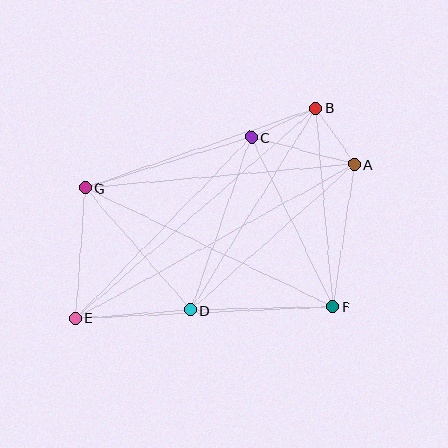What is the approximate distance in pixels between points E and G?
The distance between E and G is approximately 130 pixels.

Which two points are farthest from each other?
Points B and E are farthest from each other.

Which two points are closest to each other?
Points A and B are closest to each other.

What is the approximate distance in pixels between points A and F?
The distance between A and F is approximately 144 pixels.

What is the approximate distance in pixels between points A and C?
The distance between A and C is approximately 107 pixels.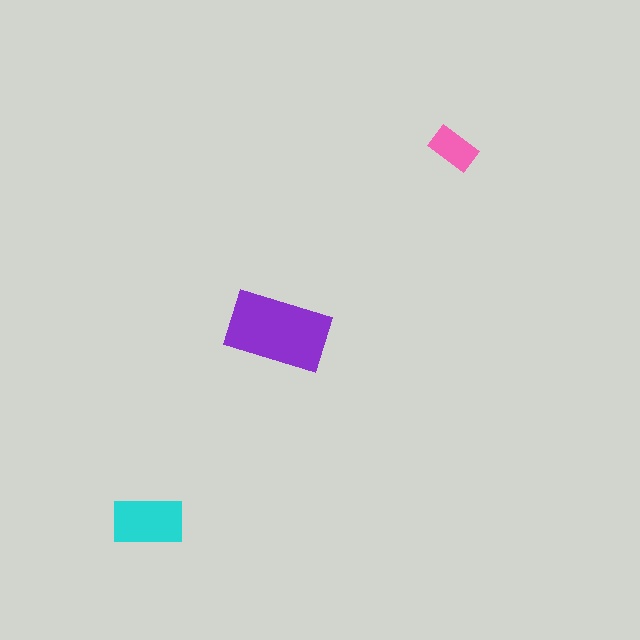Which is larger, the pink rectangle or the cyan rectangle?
The cyan one.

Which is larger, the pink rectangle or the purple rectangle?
The purple one.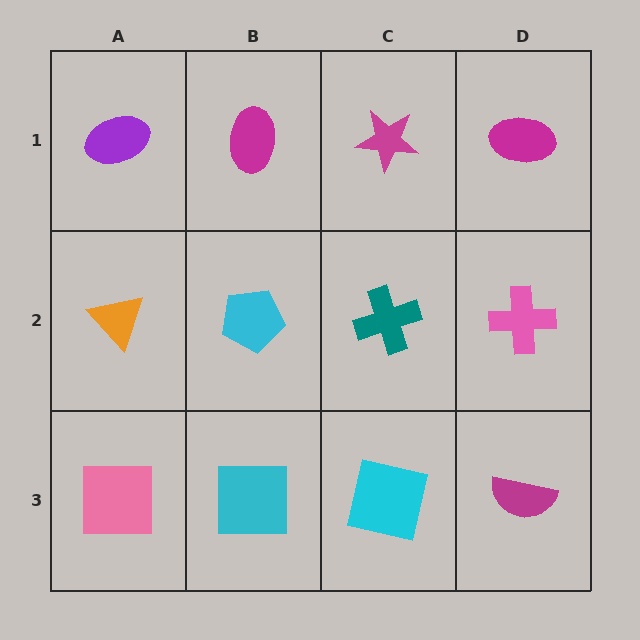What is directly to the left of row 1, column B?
A purple ellipse.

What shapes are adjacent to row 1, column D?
A pink cross (row 2, column D), a magenta star (row 1, column C).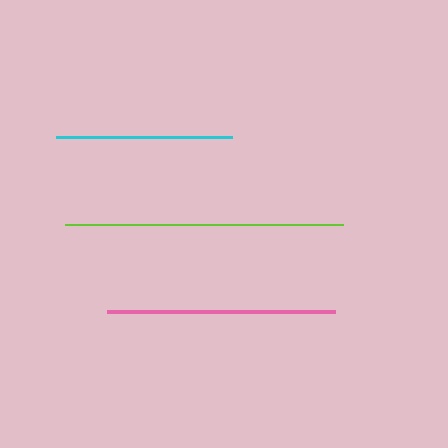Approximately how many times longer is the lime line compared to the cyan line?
The lime line is approximately 1.6 times the length of the cyan line.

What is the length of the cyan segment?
The cyan segment is approximately 177 pixels long.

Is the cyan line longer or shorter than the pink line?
The pink line is longer than the cyan line.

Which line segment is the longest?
The lime line is the longest at approximately 278 pixels.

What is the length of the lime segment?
The lime segment is approximately 278 pixels long.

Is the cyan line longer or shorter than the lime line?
The lime line is longer than the cyan line.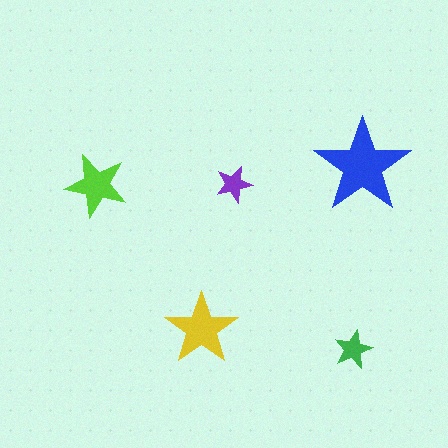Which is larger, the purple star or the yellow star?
The yellow one.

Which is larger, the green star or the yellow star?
The yellow one.